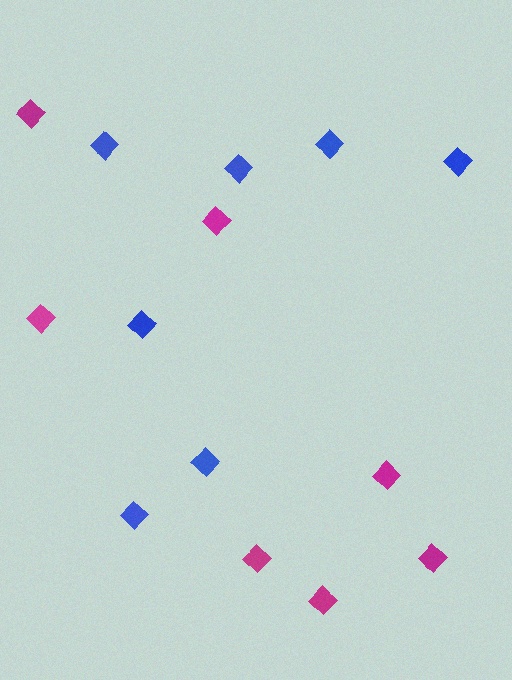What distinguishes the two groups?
There are 2 groups: one group of magenta diamonds (7) and one group of blue diamonds (7).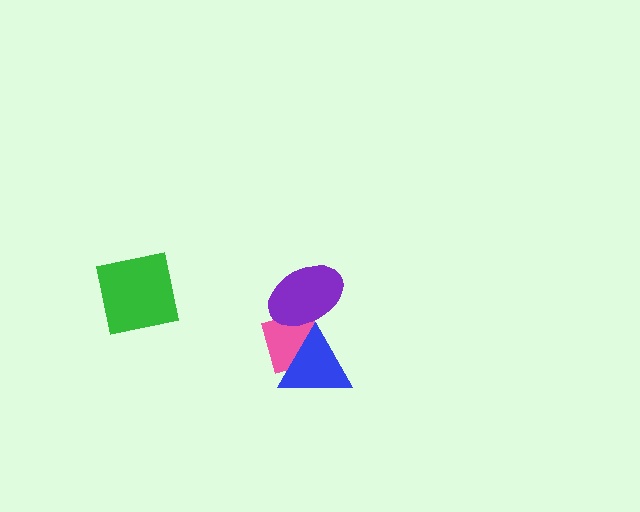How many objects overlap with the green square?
0 objects overlap with the green square.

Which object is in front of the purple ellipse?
The blue triangle is in front of the purple ellipse.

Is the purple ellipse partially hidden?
Yes, it is partially covered by another shape.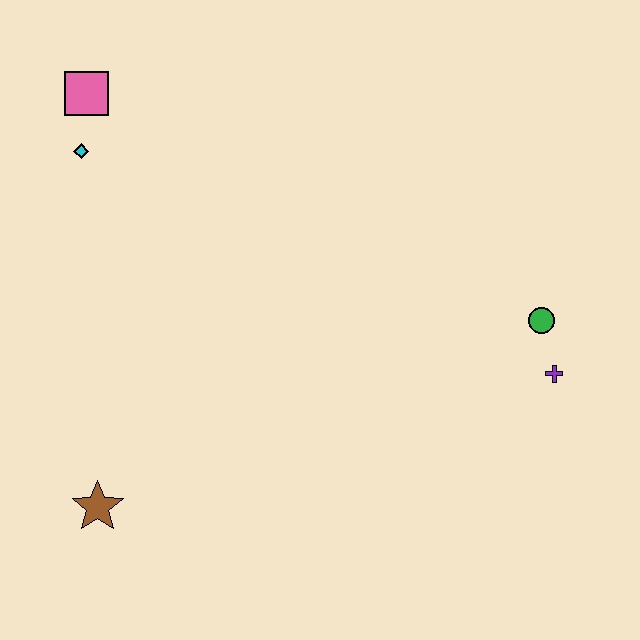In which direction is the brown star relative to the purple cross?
The brown star is to the left of the purple cross.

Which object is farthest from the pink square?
The purple cross is farthest from the pink square.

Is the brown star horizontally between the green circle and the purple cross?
No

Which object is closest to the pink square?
The cyan diamond is closest to the pink square.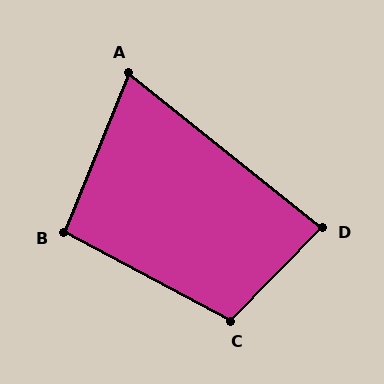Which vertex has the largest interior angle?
C, at approximately 106 degrees.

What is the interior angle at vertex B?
Approximately 96 degrees (obtuse).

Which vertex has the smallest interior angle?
A, at approximately 74 degrees.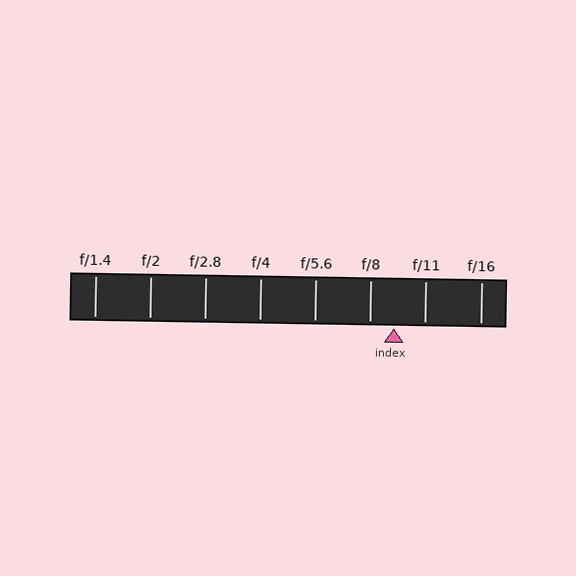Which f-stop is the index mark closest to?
The index mark is closest to f/8.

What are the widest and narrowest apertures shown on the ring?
The widest aperture shown is f/1.4 and the narrowest is f/16.